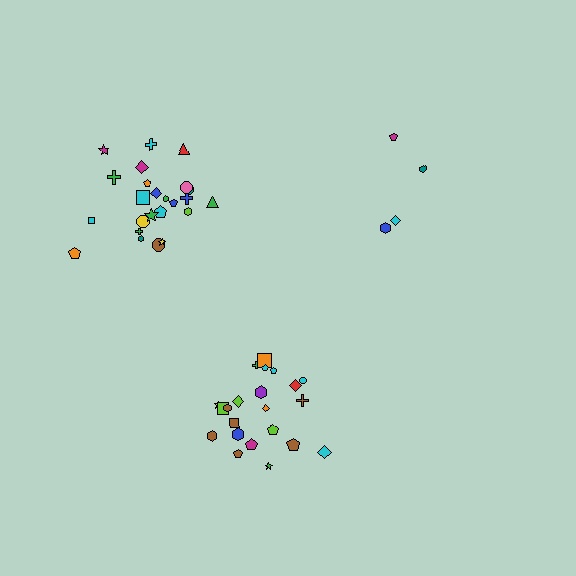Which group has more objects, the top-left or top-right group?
The top-left group.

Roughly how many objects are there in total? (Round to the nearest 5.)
Roughly 50 objects in total.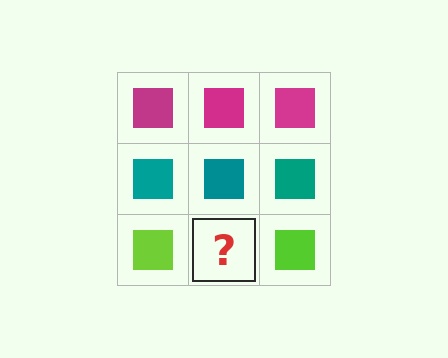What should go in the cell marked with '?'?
The missing cell should contain a lime square.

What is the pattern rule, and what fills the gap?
The rule is that each row has a consistent color. The gap should be filled with a lime square.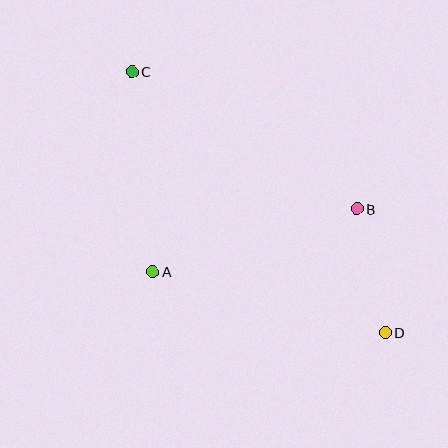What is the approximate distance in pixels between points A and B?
The distance between A and B is approximately 214 pixels.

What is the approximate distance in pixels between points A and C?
The distance between A and C is approximately 201 pixels.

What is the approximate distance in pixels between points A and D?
The distance between A and D is approximately 240 pixels.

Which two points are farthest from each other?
Points C and D are farthest from each other.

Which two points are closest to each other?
Points B and D are closest to each other.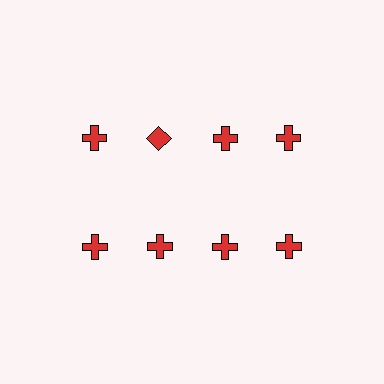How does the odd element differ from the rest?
It has a different shape: diamond instead of cross.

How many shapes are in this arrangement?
There are 8 shapes arranged in a grid pattern.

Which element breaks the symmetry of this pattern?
The red diamond in the top row, second from left column breaks the symmetry. All other shapes are red crosses.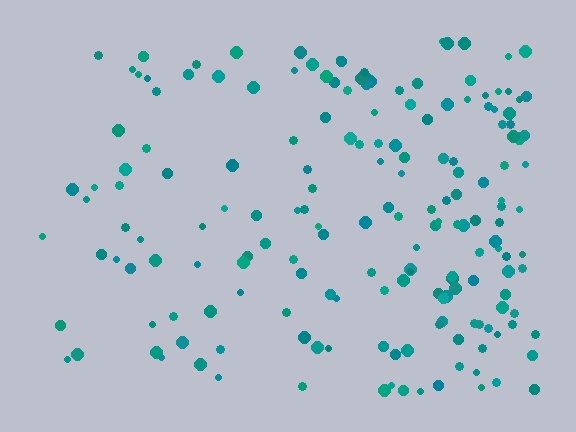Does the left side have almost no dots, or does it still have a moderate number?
Still a moderate number, just noticeably fewer than the right.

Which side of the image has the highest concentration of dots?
The right.